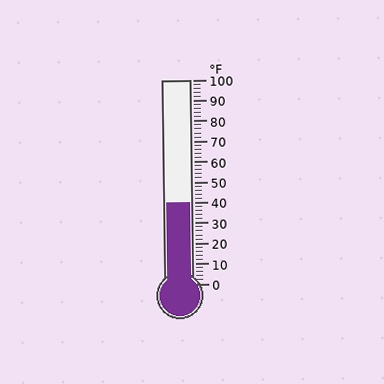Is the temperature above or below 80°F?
The temperature is below 80°F.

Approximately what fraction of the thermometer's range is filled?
The thermometer is filled to approximately 40% of its range.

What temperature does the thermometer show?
The thermometer shows approximately 40°F.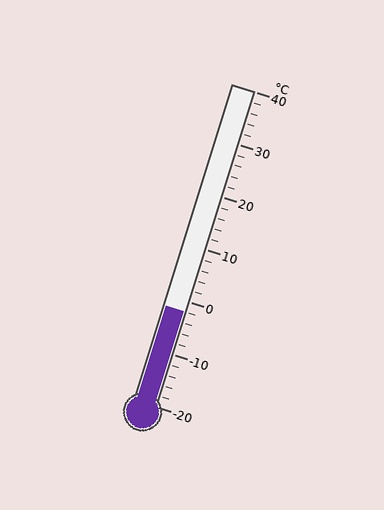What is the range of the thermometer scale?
The thermometer scale ranges from -20°C to 40°C.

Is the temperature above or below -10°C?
The temperature is above -10°C.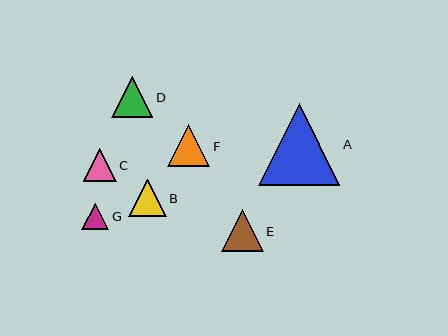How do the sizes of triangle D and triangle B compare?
Triangle D and triangle B are approximately the same size.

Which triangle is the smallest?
Triangle G is the smallest with a size of approximately 27 pixels.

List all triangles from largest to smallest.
From largest to smallest: A, F, E, D, B, C, G.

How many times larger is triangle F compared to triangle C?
Triangle F is approximately 1.3 times the size of triangle C.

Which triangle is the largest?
Triangle A is the largest with a size of approximately 81 pixels.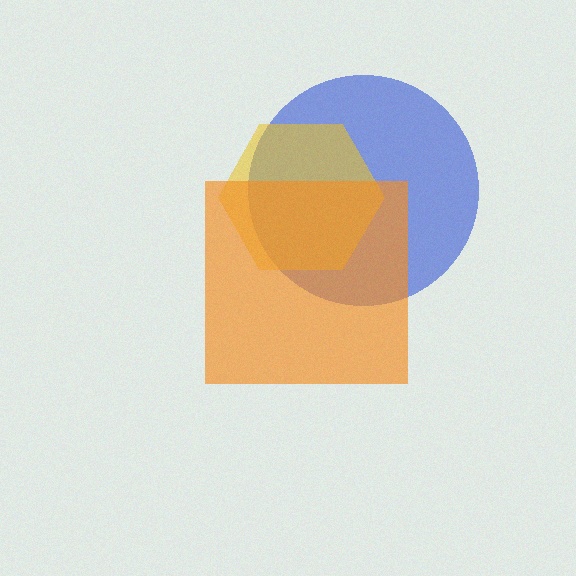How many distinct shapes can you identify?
There are 3 distinct shapes: a blue circle, a yellow hexagon, an orange square.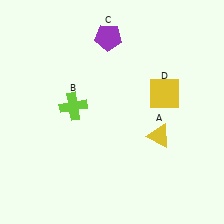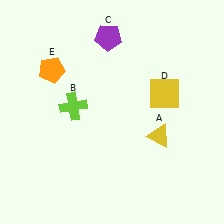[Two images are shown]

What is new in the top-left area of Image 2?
An orange pentagon (E) was added in the top-left area of Image 2.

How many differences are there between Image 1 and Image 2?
There is 1 difference between the two images.